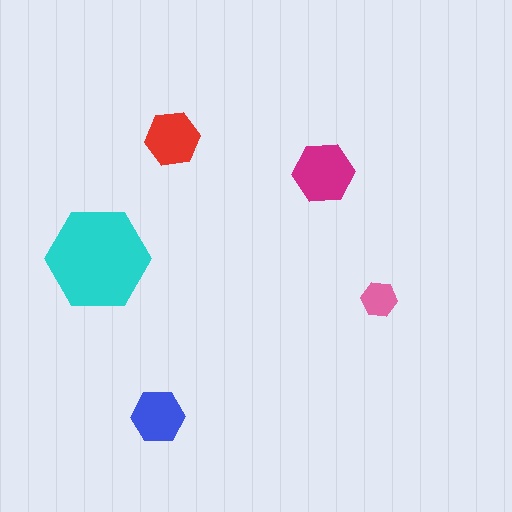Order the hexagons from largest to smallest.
the cyan one, the magenta one, the red one, the blue one, the pink one.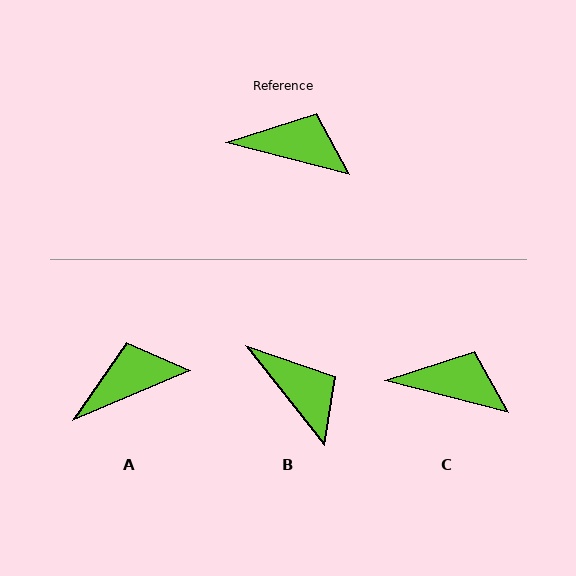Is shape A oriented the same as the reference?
No, it is off by about 37 degrees.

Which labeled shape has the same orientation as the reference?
C.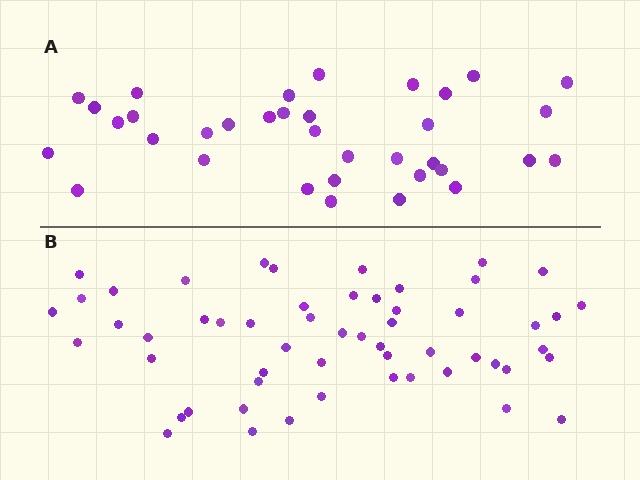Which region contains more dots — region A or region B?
Region B (the bottom region) has more dots.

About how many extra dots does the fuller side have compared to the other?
Region B has approximately 20 more dots than region A.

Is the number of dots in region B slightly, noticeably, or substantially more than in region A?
Region B has substantially more. The ratio is roughly 1.6 to 1.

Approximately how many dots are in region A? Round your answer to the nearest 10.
About 40 dots. (The exact count is 35, which rounds to 40.)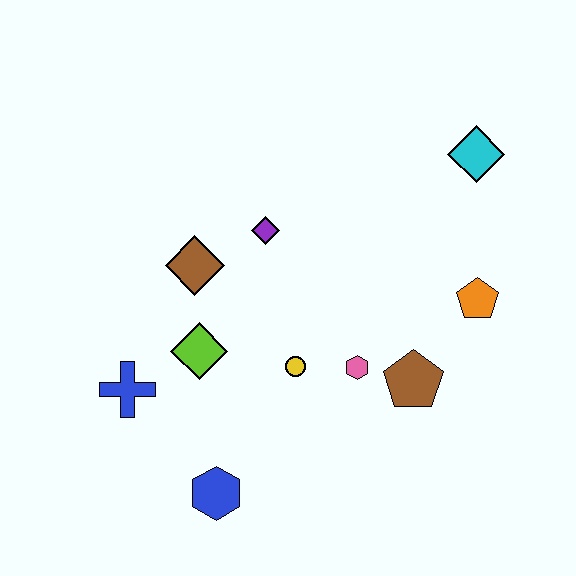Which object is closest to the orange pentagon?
The brown pentagon is closest to the orange pentagon.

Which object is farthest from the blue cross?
The cyan diamond is farthest from the blue cross.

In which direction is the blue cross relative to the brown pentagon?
The blue cross is to the left of the brown pentagon.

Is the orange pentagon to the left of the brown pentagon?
No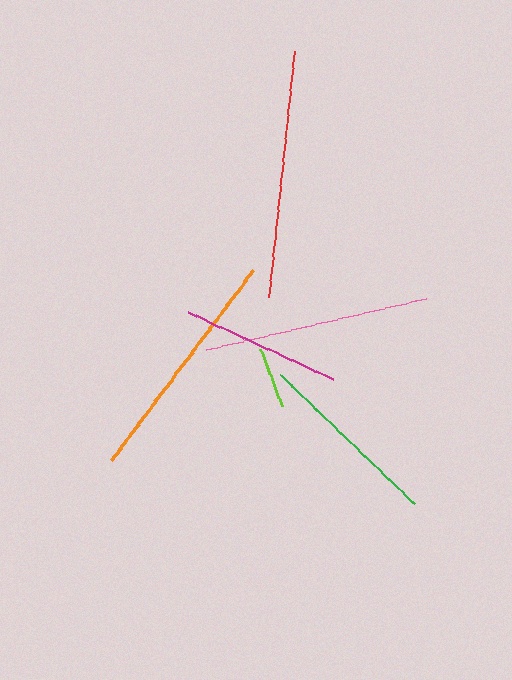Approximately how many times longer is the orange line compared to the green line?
The orange line is approximately 1.3 times the length of the green line.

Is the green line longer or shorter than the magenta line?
The green line is longer than the magenta line.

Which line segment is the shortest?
The lime line is the shortest at approximately 61 pixels.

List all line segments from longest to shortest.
From longest to shortest: red, orange, pink, green, magenta, lime.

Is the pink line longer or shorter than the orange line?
The orange line is longer than the pink line.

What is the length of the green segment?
The green segment is approximately 187 pixels long.